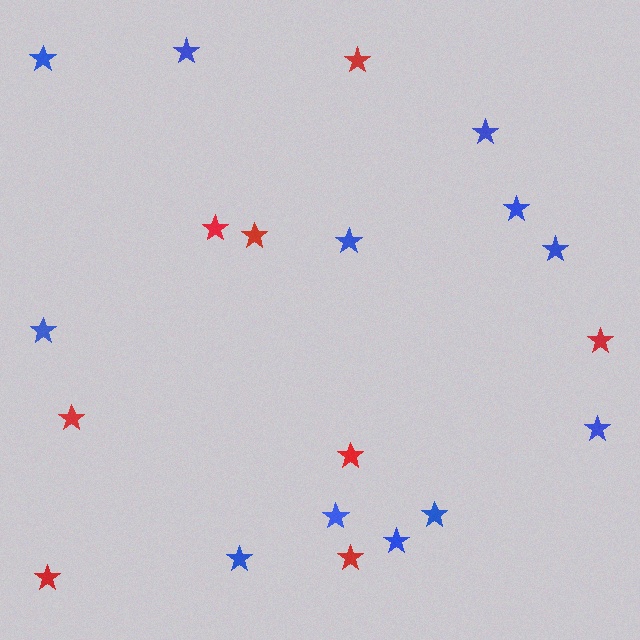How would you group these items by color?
There are 2 groups: one group of blue stars (12) and one group of red stars (8).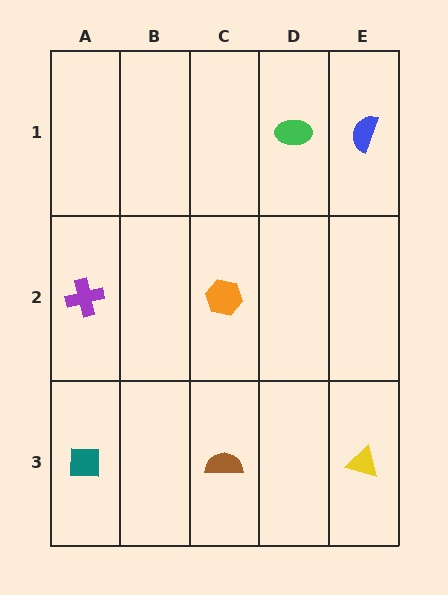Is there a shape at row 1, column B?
No, that cell is empty.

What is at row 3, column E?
A yellow triangle.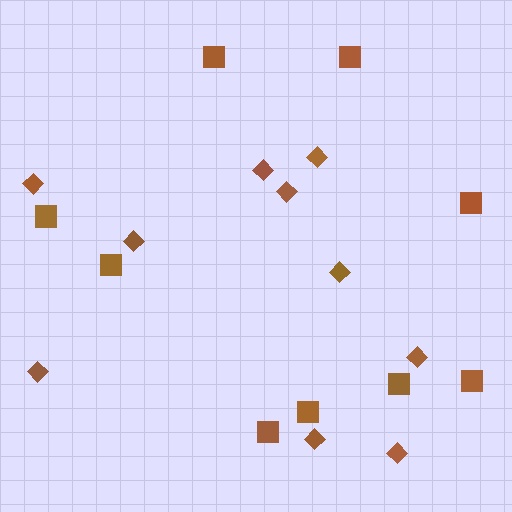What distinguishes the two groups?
There are 2 groups: one group of diamonds (10) and one group of squares (9).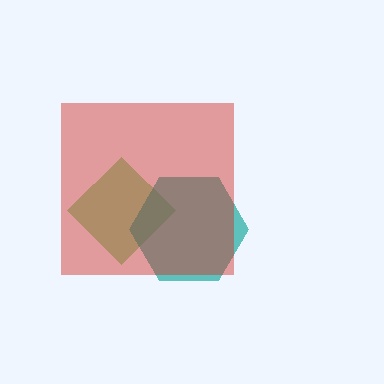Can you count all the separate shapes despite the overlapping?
Yes, there are 3 separate shapes.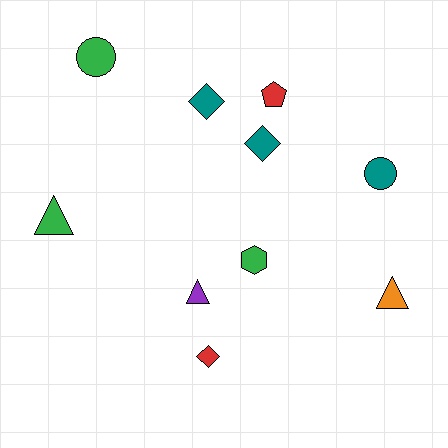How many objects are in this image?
There are 10 objects.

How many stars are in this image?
There are no stars.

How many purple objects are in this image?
There is 1 purple object.